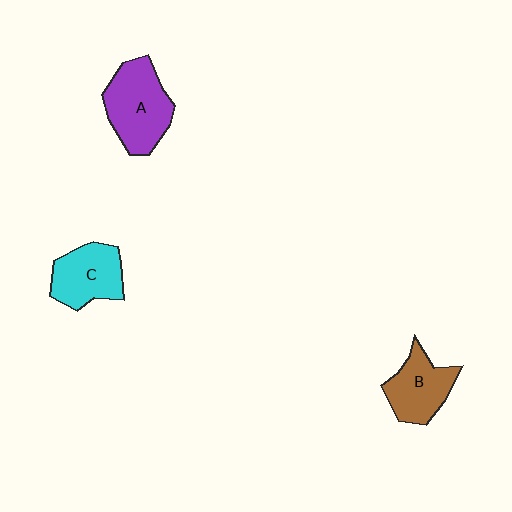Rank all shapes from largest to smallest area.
From largest to smallest: A (purple), C (cyan), B (brown).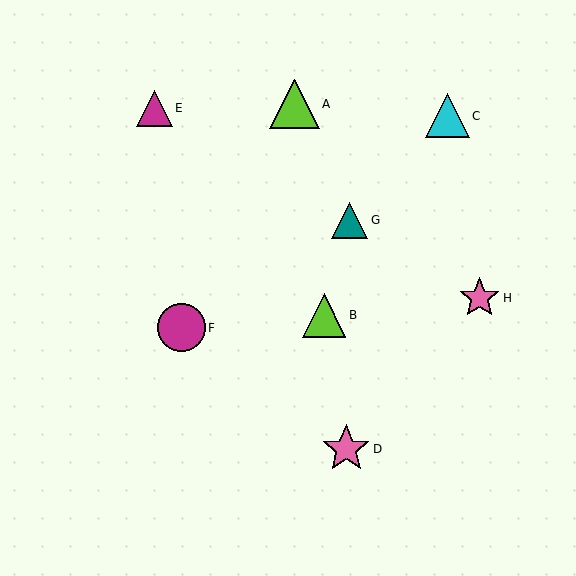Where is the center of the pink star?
The center of the pink star is at (479, 298).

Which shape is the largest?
The lime triangle (labeled A) is the largest.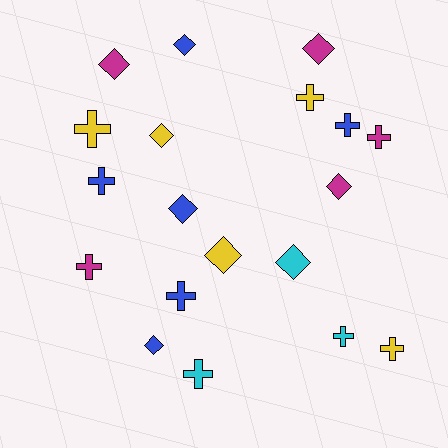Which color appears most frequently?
Blue, with 6 objects.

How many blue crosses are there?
There are 3 blue crosses.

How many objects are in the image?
There are 19 objects.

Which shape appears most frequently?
Cross, with 10 objects.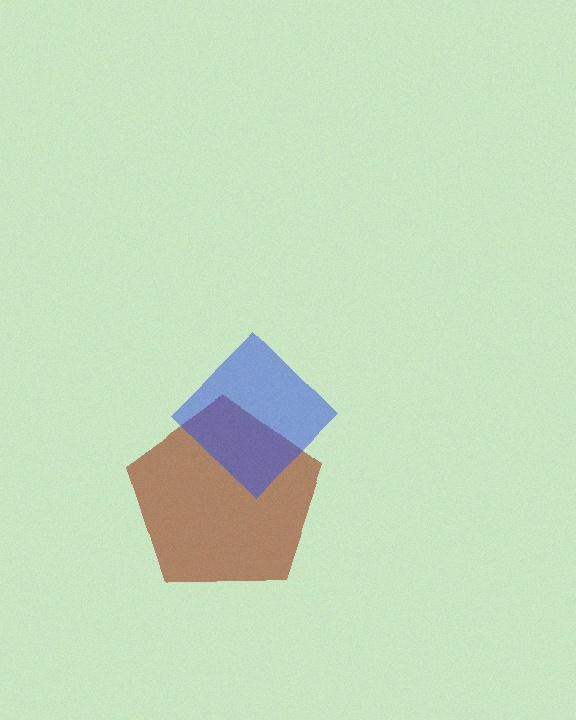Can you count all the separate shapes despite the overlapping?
Yes, there are 2 separate shapes.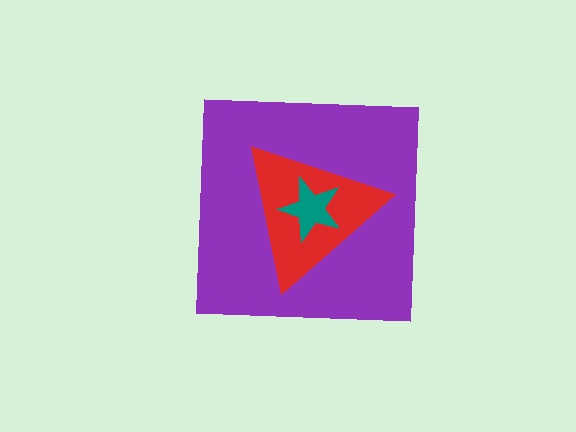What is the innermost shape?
The teal star.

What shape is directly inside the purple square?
The red triangle.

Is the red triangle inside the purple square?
Yes.